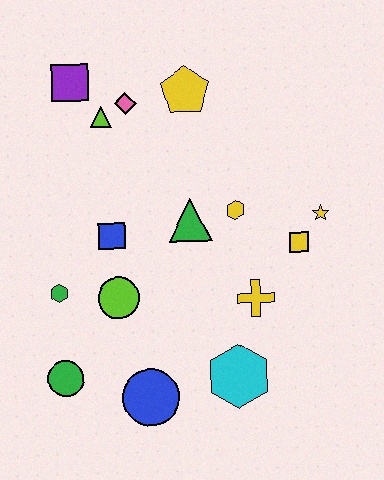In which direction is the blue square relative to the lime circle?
The blue square is above the lime circle.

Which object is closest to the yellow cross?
The yellow square is closest to the yellow cross.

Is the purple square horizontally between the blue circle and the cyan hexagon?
No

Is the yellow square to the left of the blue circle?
No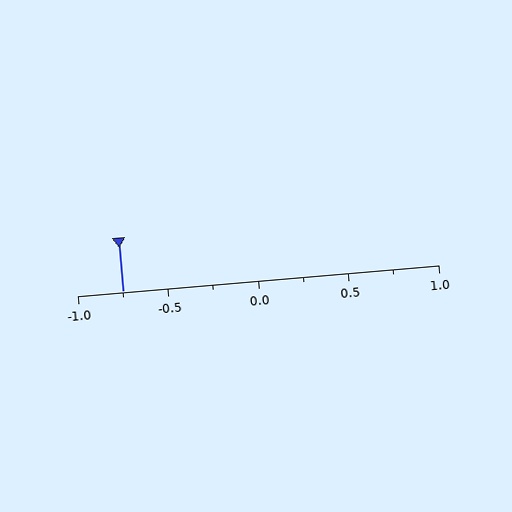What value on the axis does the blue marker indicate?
The marker indicates approximately -0.75.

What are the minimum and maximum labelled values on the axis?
The axis runs from -1.0 to 1.0.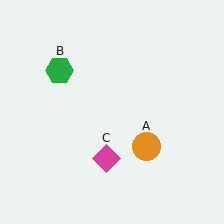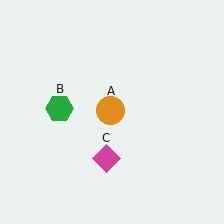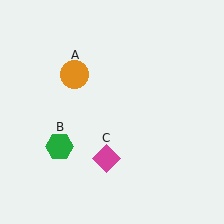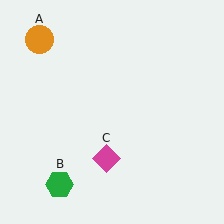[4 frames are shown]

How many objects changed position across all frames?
2 objects changed position: orange circle (object A), green hexagon (object B).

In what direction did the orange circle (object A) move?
The orange circle (object A) moved up and to the left.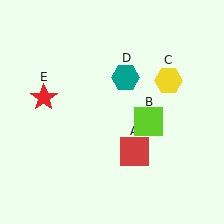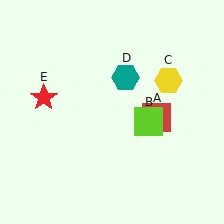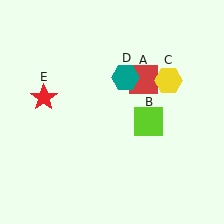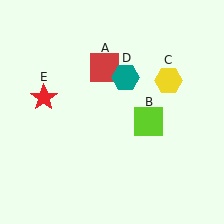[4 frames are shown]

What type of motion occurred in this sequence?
The red square (object A) rotated counterclockwise around the center of the scene.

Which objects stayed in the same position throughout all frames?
Lime square (object B) and yellow hexagon (object C) and teal hexagon (object D) and red star (object E) remained stationary.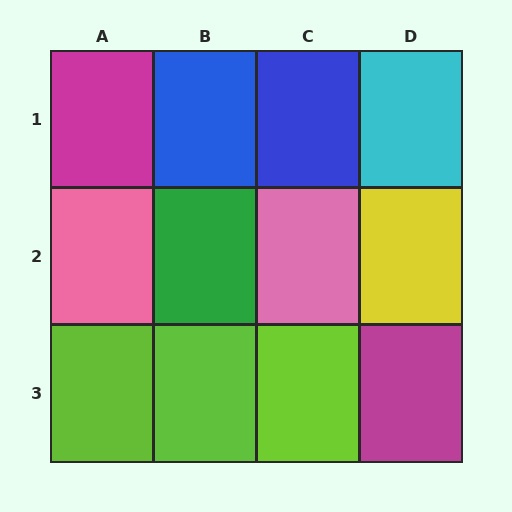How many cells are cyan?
1 cell is cyan.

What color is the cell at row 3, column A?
Lime.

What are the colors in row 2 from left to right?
Pink, green, pink, yellow.